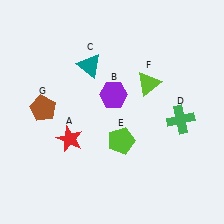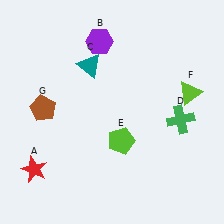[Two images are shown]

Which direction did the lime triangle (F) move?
The lime triangle (F) moved right.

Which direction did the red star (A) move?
The red star (A) moved left.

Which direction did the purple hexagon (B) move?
The purple hexagon (B) moved up.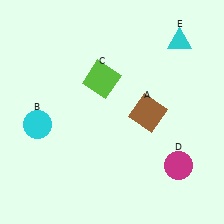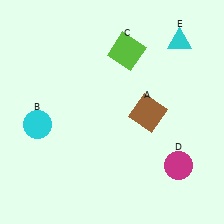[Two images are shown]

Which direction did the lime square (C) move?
The lime square (C) moved up.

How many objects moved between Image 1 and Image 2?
1 object moved between the two images.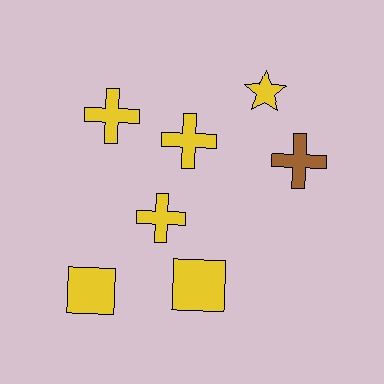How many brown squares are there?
There are no brown squares.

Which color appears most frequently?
Yellow, with 6 objects.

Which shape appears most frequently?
Cross, with 4 objects.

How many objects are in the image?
There are 7 objects.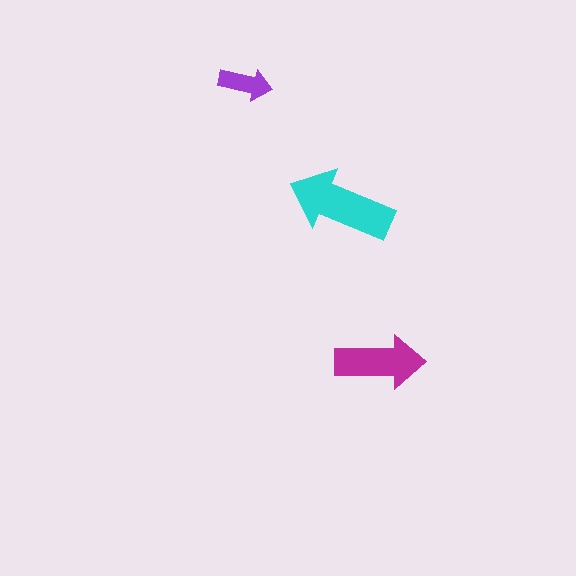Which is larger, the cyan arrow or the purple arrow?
The cyan one.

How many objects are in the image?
There are 3 objects in the image.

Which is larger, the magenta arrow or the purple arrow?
The magenta one.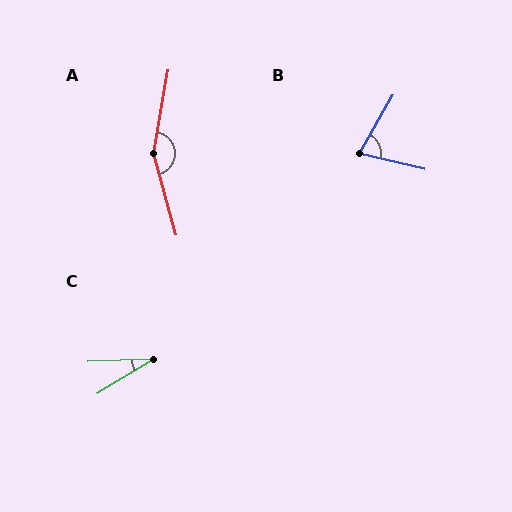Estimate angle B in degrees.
Approximately 73 degrees.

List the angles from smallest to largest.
C (29°), B (73°), A (155°).